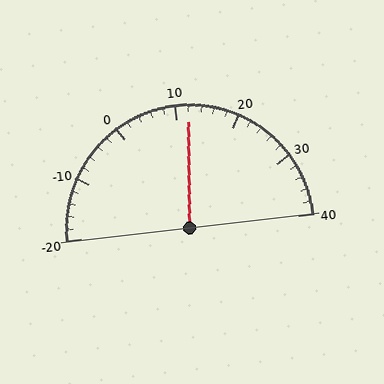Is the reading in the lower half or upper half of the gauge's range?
The reading is in the upper half of the range (-20 to 40).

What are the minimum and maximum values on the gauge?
The gauge ranges from -20 to 40.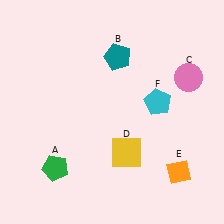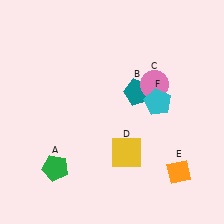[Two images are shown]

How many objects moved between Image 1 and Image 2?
2 objects moved between the two images.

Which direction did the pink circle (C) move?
The pink circle (C) moved left.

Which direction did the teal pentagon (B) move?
The teal pentagon (B) moved down.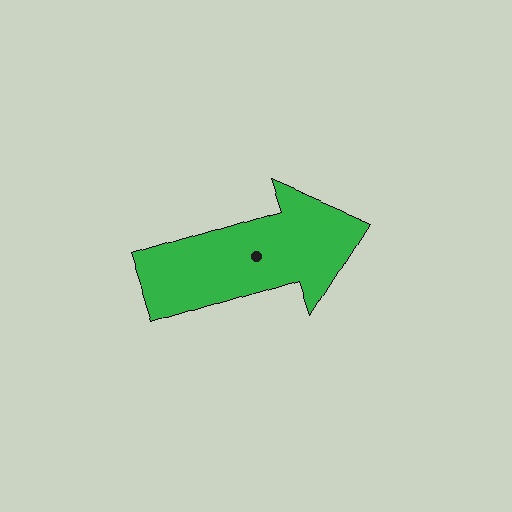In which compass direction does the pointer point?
East.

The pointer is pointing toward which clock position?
Roughly 2 o'clock.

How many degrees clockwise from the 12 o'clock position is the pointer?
Approximately 73 degrees.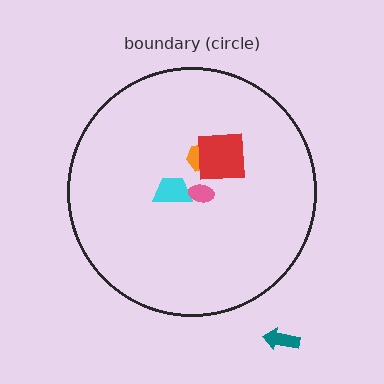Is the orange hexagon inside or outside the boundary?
Inside.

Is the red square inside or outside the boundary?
Inside.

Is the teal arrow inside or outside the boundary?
Outside.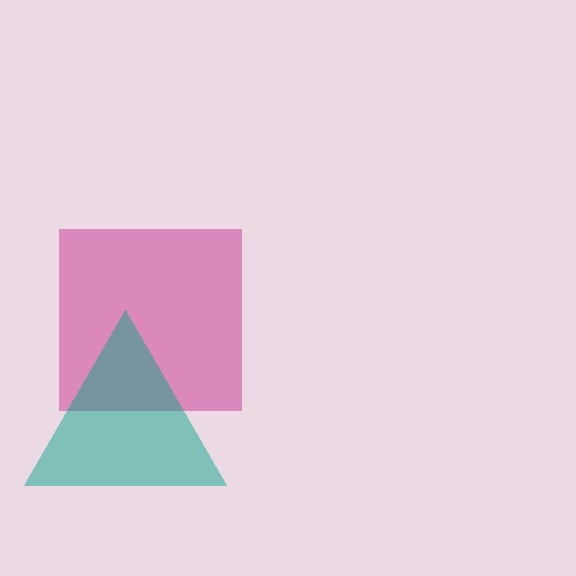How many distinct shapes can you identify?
There are 2 distinct shapes: a magenta square, a teal triangle.